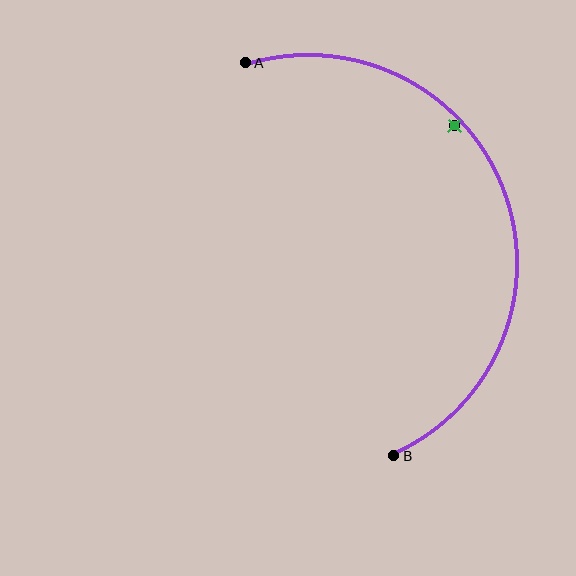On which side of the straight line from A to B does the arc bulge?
The arc bulges to the right of the straight line connecting A and B.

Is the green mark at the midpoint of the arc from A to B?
No — the green mark does not lie on the arc at all. It sits slightly inside the curve.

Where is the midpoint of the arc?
The arc midpoint is the point on the curve farthest from the straight line joining A and B. It sits to the right of that line.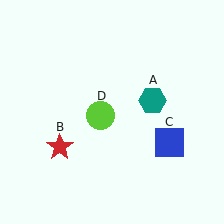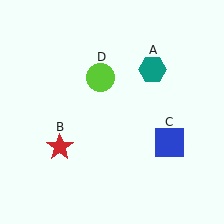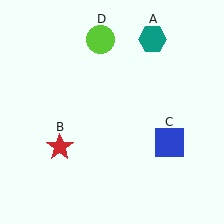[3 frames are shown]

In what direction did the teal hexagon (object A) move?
The teal hexagon (object A) moved up.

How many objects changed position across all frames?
2 objects changed position: teal hexagon (object A), lime circle (object D).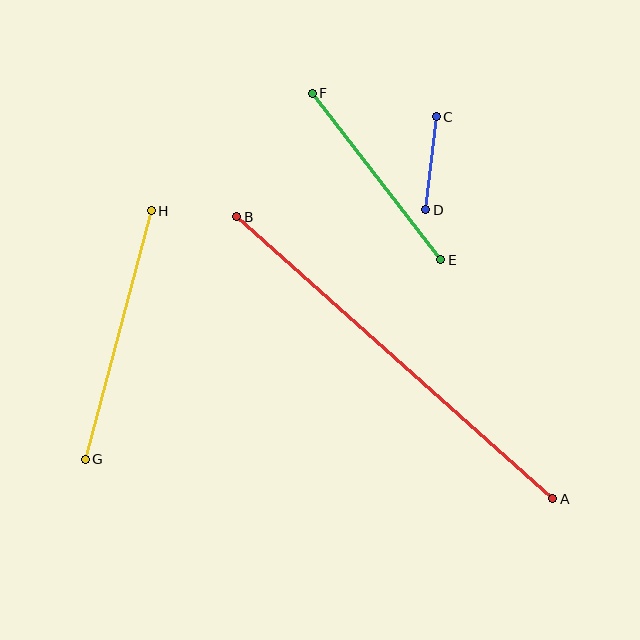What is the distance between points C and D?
The distance is approximately 94 pixels.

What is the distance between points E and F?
The distance is approximately 210 pixels.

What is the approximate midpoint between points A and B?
The midpoint is at approximately (395, 358) pixels.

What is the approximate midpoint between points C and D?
The midpoint is at approximately (431, 163) pixels.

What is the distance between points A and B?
The distance is approximately 424 pixels.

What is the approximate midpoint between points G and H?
The midpoint is at approximately (118, 335) pixels.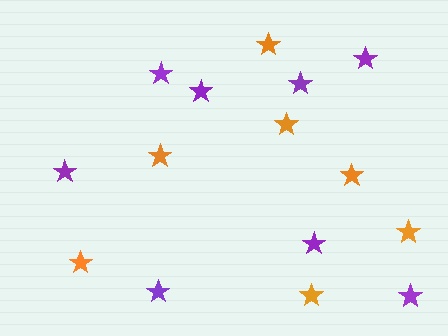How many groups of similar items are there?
There are 2 groups: one group of orange stars (7) and one group of purple stars (8).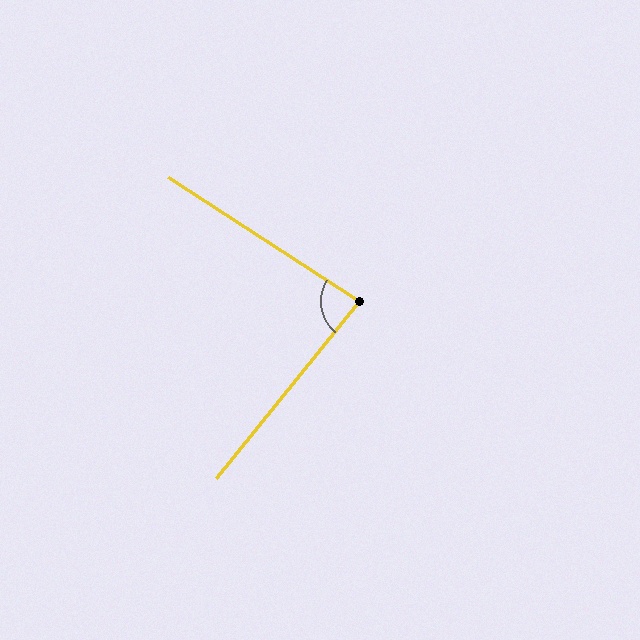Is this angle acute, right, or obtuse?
It is acute.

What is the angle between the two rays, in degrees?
Approximately 84 degrees.